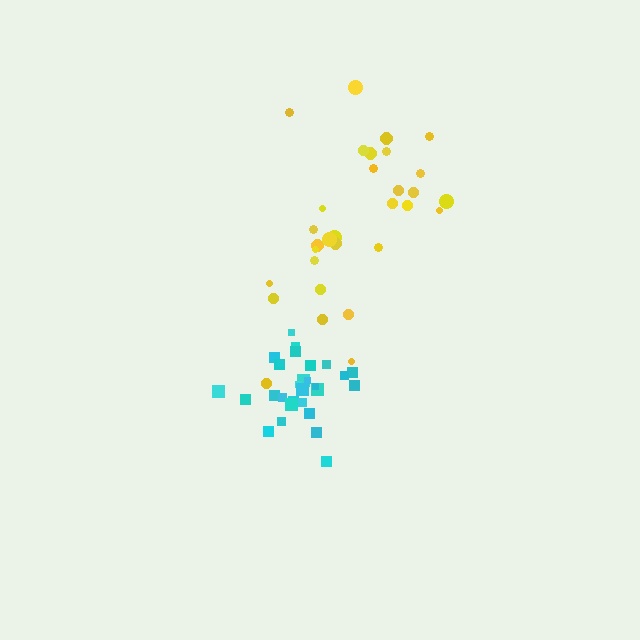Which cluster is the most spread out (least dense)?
Yellow.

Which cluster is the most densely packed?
Cyan.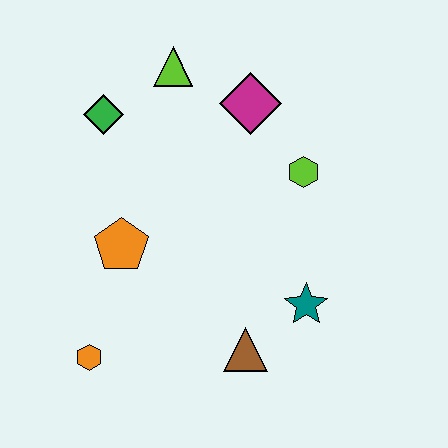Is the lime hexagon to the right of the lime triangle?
Yes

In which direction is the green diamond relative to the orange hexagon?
The green diamond is above the orange hexagon.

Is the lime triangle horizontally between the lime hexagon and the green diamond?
Yes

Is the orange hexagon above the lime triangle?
No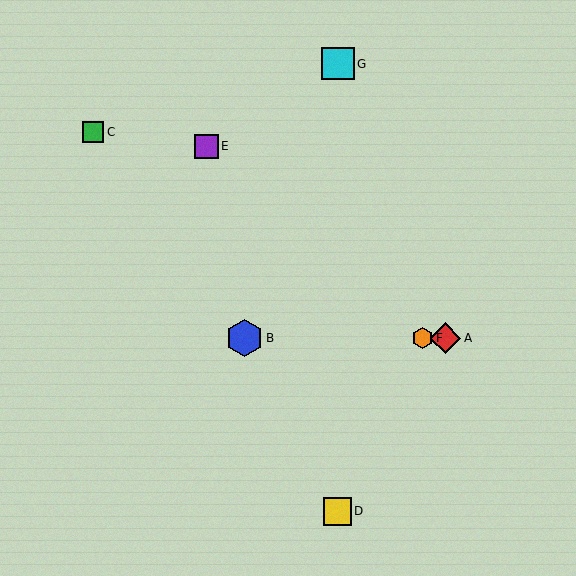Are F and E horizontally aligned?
No, F is at y≈338 and E is at y≈146.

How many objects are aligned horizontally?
3 objects (A, B, F) are aligned horizontally.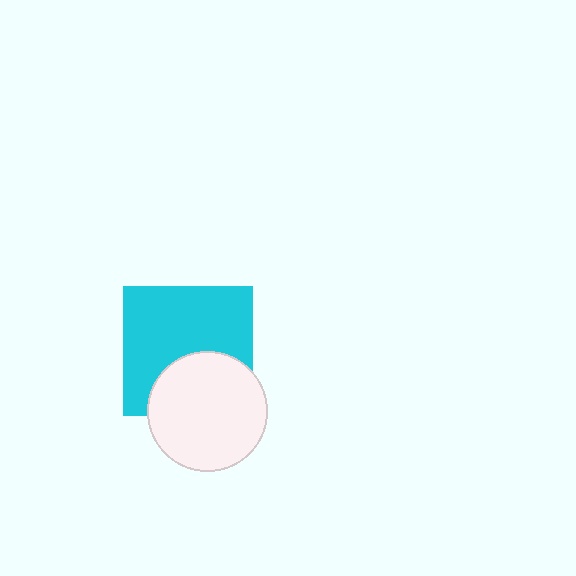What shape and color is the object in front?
The object in front is a white circle.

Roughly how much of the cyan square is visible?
Most of it is visible (roughly 66%).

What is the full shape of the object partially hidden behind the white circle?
The partially hidden object is a cyan square.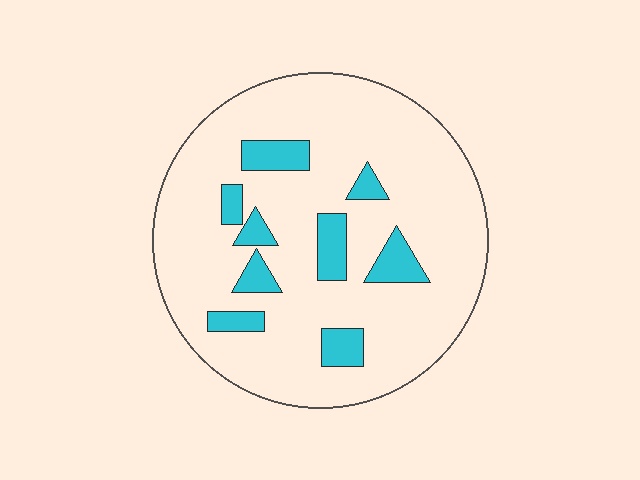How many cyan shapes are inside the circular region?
9.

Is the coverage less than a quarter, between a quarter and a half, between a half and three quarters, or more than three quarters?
Less than a quarter.